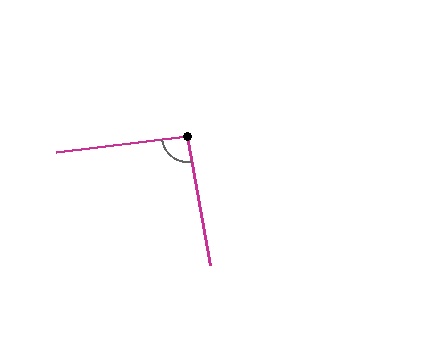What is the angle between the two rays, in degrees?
Approximately 93 degrees.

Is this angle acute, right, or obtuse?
It is approximately a right angle.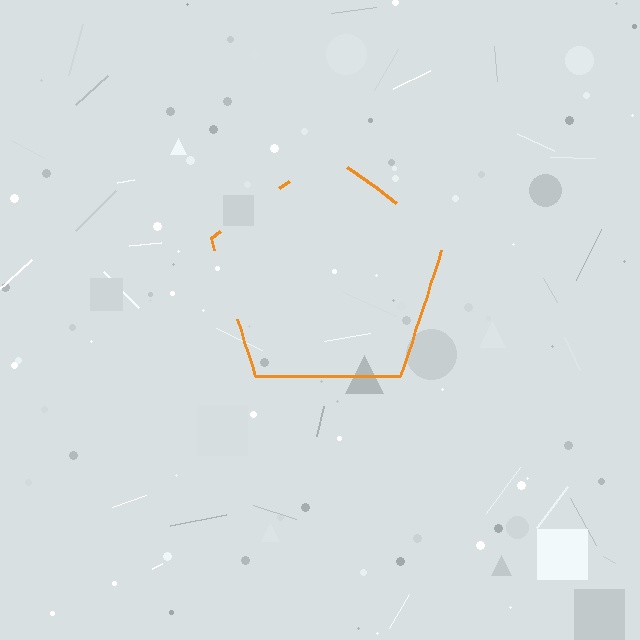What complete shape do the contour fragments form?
The contour fragments form a pentagon.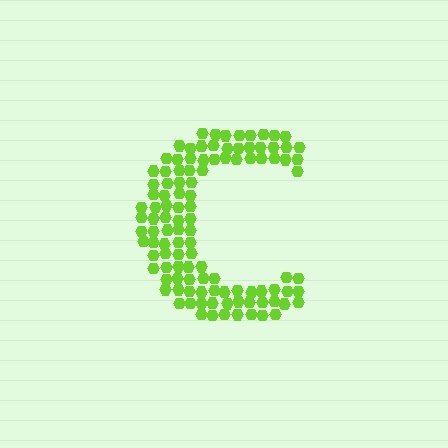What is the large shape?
The large shape is the letter C.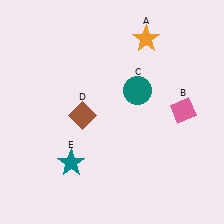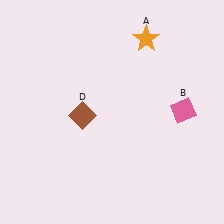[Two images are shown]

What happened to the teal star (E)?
The teal star (E) was removed in Image 2. It was in the bottom-left area of Image 1.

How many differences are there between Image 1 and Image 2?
There are 2 differences between the two images.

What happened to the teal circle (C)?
The teal circle (C) was removed in Image 2. It was in the top-right area of Image 1.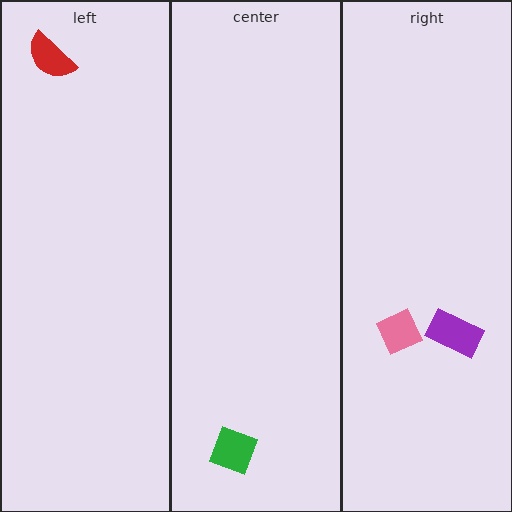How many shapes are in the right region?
2.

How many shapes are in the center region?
1.